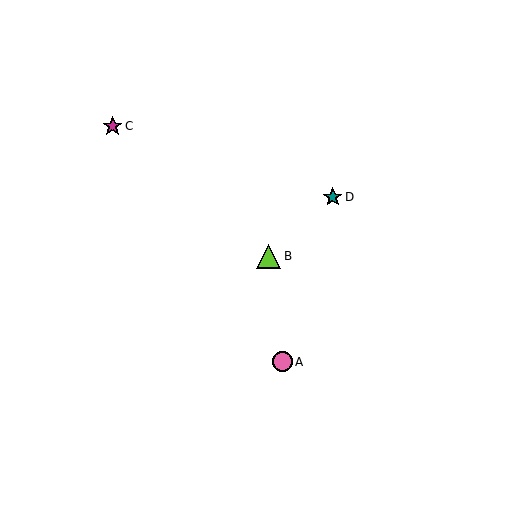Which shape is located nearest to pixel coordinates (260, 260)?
The lime triangle (labeled B) at (269, 256) is nearest to that location.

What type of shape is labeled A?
Shape A is a pink circle.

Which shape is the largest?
The lime triangle (labeled B) is the largest.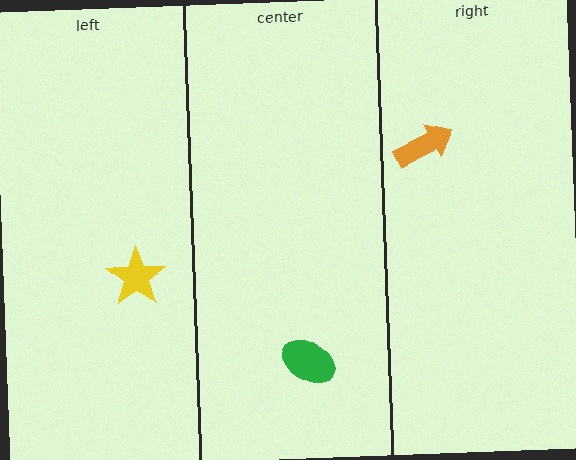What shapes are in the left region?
The yellow star.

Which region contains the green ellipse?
The center region.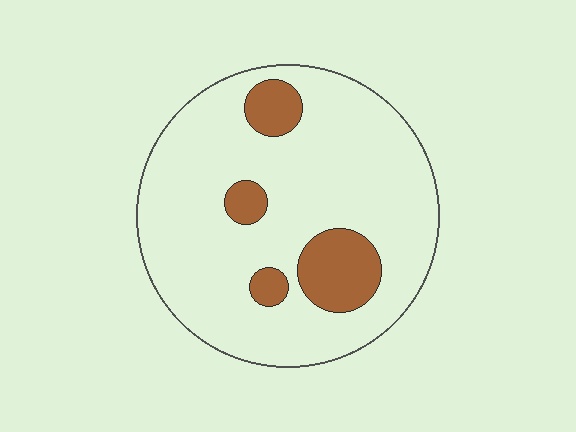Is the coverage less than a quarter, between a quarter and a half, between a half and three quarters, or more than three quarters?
Less than a quarter.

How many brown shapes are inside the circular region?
4.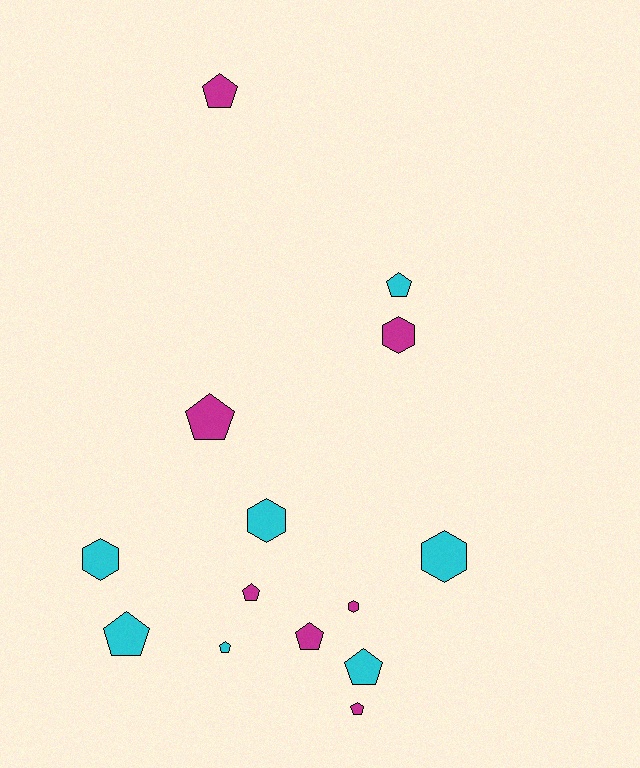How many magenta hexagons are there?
There are 2 magenta hexagons.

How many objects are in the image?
There are 14 objects.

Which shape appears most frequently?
Pentagon, with 9 objects.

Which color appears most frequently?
Magenta, with 7 objects.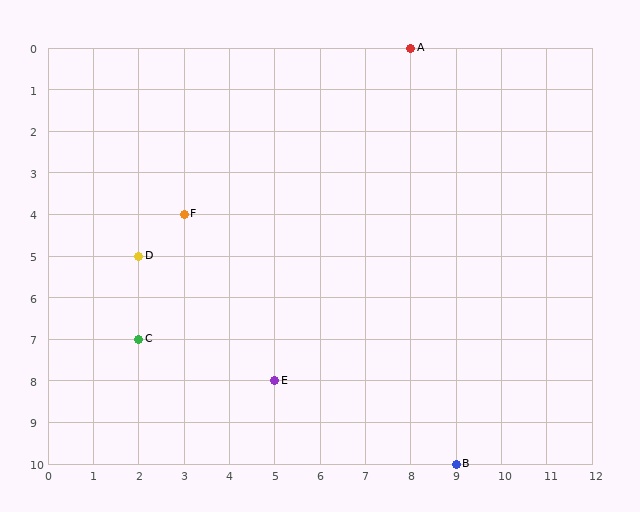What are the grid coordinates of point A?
Point A is at grid coordinates (8, 0).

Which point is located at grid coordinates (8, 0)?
Point A is at (8, 0).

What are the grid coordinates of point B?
Point B is at grid coordinates (9, 10).